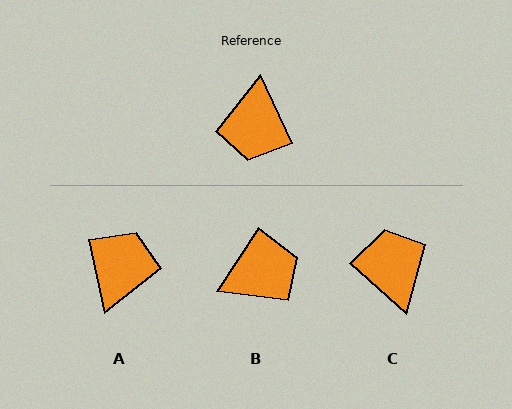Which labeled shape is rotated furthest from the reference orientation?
A, about 167 degrees away.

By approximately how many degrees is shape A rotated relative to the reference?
Approximately 167 degrees counter-clockwise.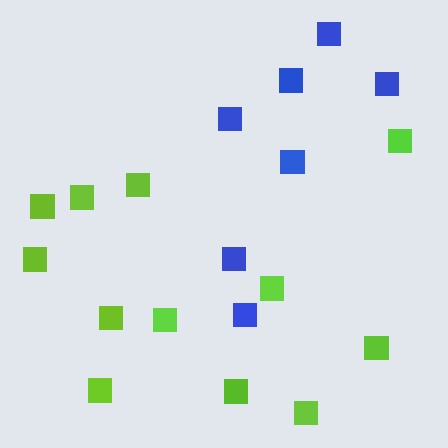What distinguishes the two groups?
There are 2 groups: one group of blue squares (7) and one group of lime squares (12).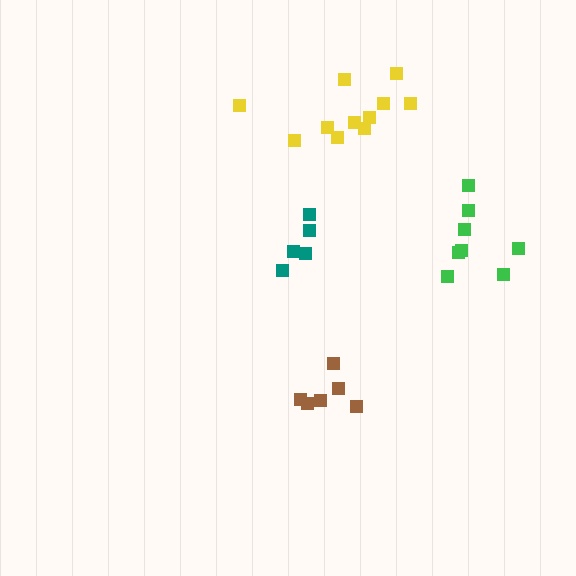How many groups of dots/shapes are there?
There are 4 groups.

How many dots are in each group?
Group 1: 8 dots, Group 2: 11 dots, Group 3: 6 dots, Group 4: 5 dots (30 total).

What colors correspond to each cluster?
The clusters are colored: green, yellow, brown, teal.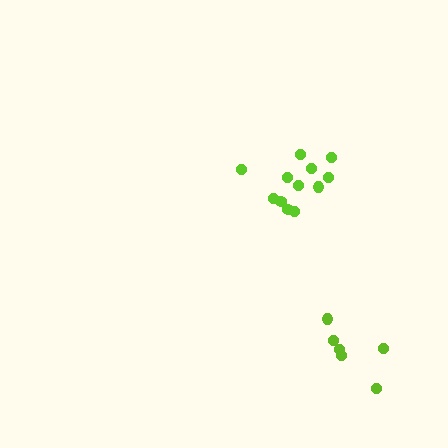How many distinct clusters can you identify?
There are 2 distinct clusters.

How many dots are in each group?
Group 1: 6 dots, Group 2: 12 dots (18 total).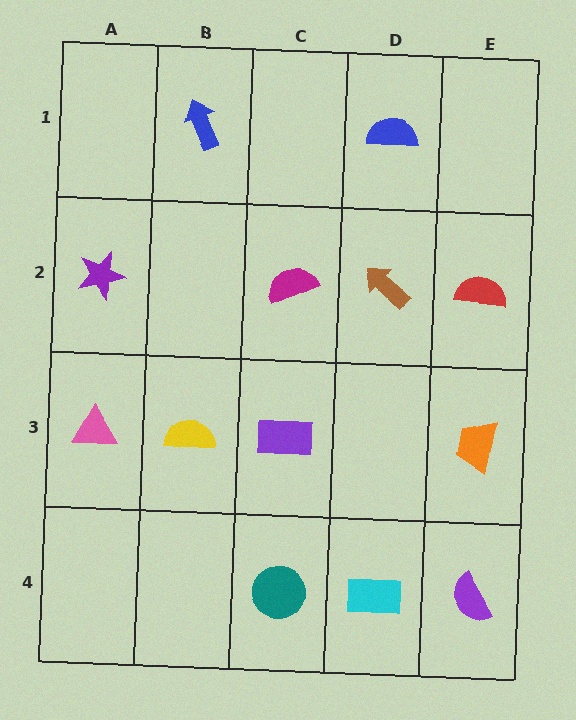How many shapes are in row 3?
4 shapes.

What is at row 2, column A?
A purple star.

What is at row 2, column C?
A magenta semicircle.